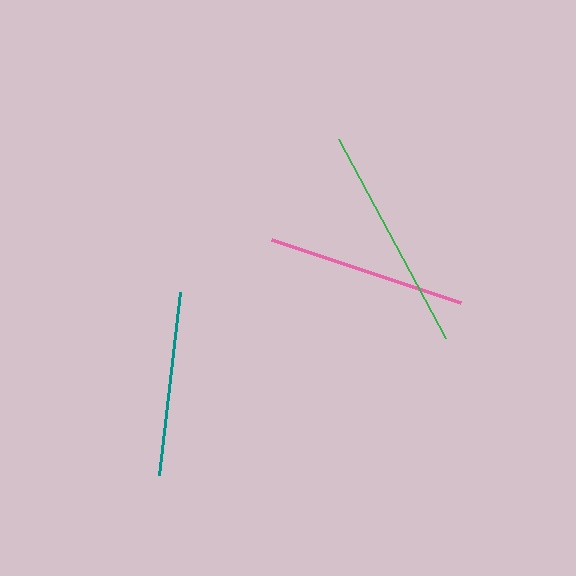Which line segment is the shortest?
The teal line is the shortest at approximately 185 pixels.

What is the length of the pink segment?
The pink segment is approximately 198 pixels long.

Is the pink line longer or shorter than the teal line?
The pink line is longer than the teal line.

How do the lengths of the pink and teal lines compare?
The pink and teal lines are approximately the same length.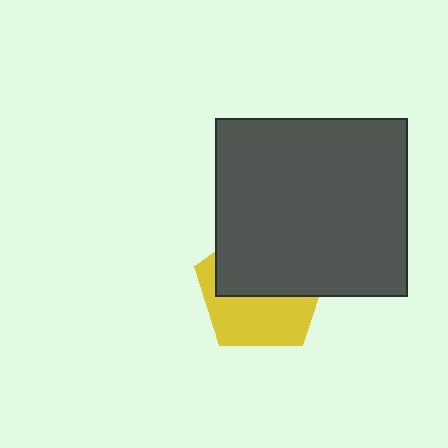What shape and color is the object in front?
The object in front is a dark gray rectangle.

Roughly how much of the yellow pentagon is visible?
About half of it is visible (roughly 46%).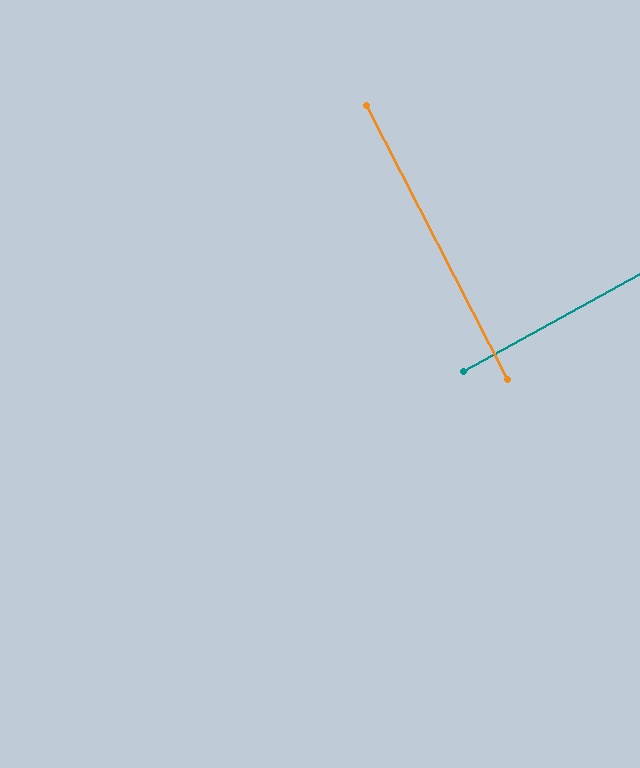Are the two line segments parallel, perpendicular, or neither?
Perpendicular — they meet at approximately 88°.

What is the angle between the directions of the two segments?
Approximately 88 degrees.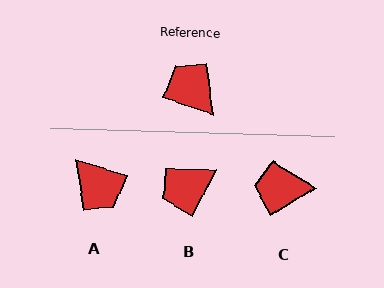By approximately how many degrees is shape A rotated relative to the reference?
Approximately 180 degrees clockwise.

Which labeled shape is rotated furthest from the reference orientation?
A, about 180 degrees away.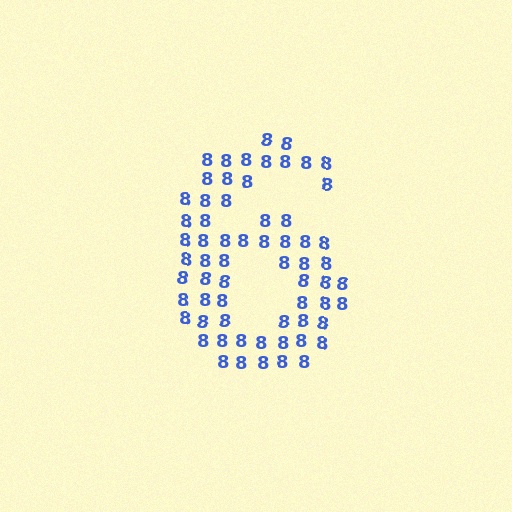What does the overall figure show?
The overall figure shows the digit 6.